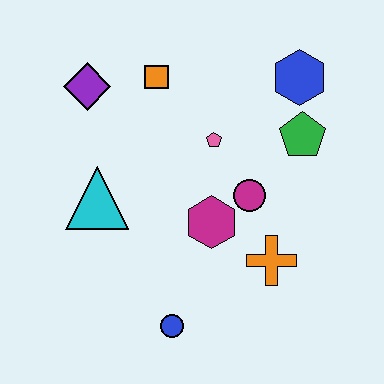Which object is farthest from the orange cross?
The purple diamond is farthest from the orange cross.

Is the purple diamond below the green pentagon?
No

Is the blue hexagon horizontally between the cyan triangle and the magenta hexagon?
No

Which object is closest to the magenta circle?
The magenta hexagon is closest to the magenta circle.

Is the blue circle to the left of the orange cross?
Yes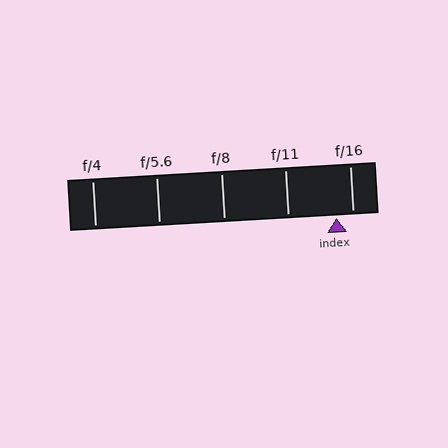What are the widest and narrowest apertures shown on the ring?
The widest aperture shown is f/4 and the narrowest is f/16.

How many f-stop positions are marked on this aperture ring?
There are 5 f-stop positions marked.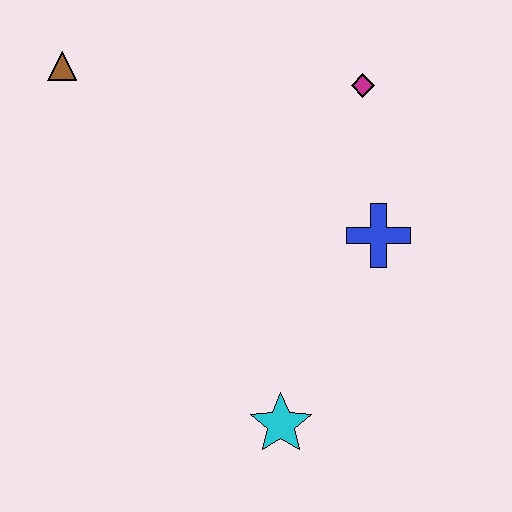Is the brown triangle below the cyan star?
No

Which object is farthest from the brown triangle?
The cyan star is farthest from the brown triangle.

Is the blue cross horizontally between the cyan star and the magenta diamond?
No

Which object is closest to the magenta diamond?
The blue cross is closest to the magenta diamond.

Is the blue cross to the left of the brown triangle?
No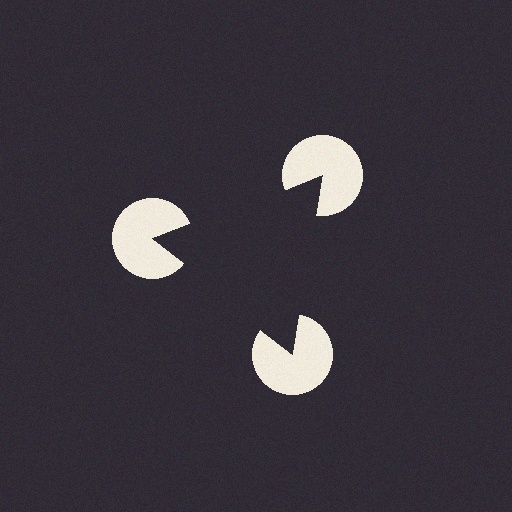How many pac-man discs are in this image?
There are 3 — one at each vertex of the illusory triangle.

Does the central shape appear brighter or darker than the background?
It typically appears slightly darker than the background, even though no actual brightness change is drawn.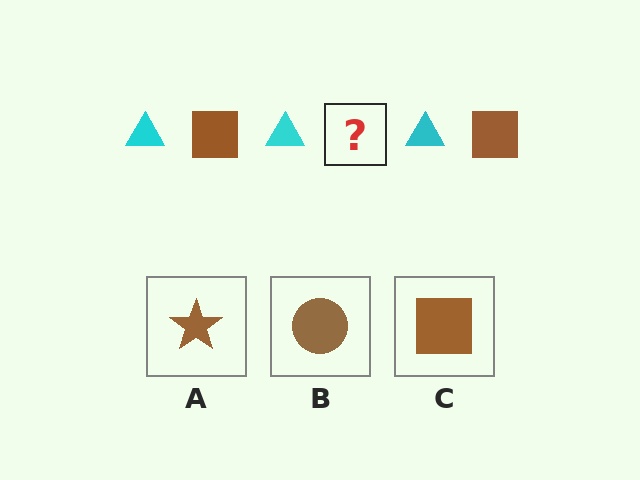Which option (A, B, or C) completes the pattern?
C.